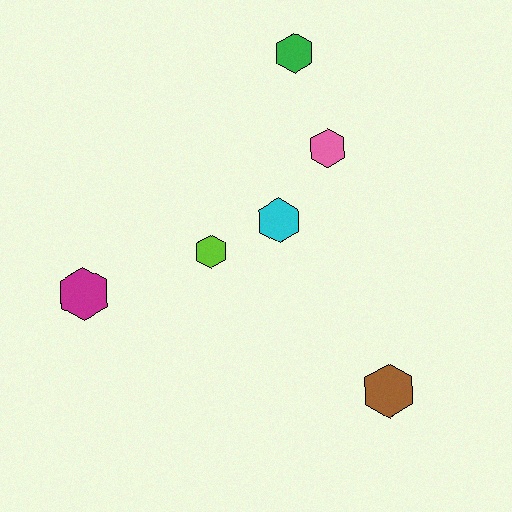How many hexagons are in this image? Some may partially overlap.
There are 6 hexagons.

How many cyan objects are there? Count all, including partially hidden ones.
There is 1 cyan object.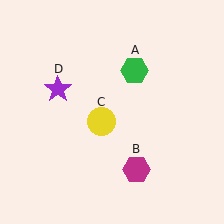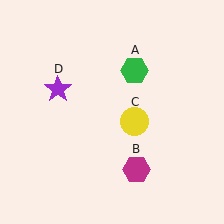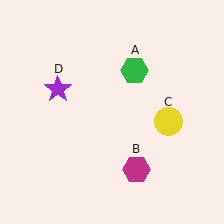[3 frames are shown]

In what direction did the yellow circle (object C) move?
The yellow circle (object C) moved right.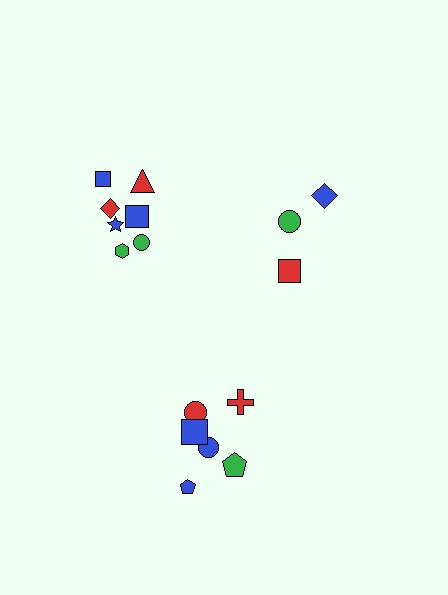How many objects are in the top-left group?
There are 7 objects.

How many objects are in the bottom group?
There are 6 objects.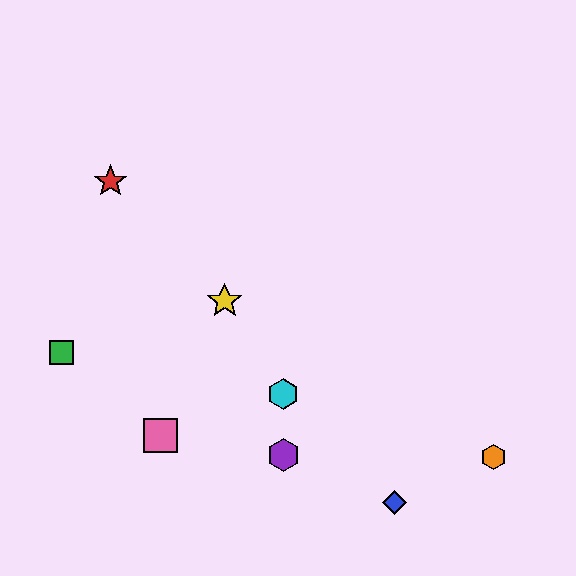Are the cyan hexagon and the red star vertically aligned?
No, the cyan hexagon is at x≈283 and the red star is at x≈110.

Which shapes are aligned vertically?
The purple hexagon, the cyan hexagon are aligned vertically.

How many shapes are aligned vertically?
2 shapes (the purple hexagon, the cyan hexagon) are aligned vertically.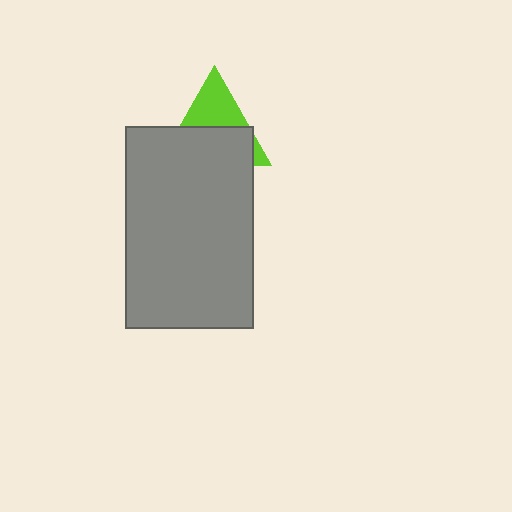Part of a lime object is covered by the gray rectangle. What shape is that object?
It is a triangle.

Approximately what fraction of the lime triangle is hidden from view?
Roughly 58% of the lime triangle is hidden behind the gray rectangle.